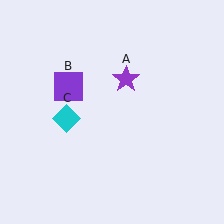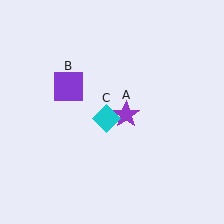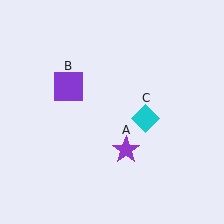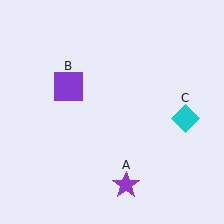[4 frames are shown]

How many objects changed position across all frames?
2 objects changed position: purple star (object A), cyan diamond (object C).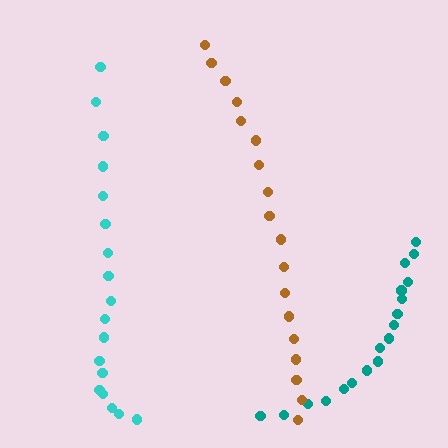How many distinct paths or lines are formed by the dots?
There are 3 distinct paths.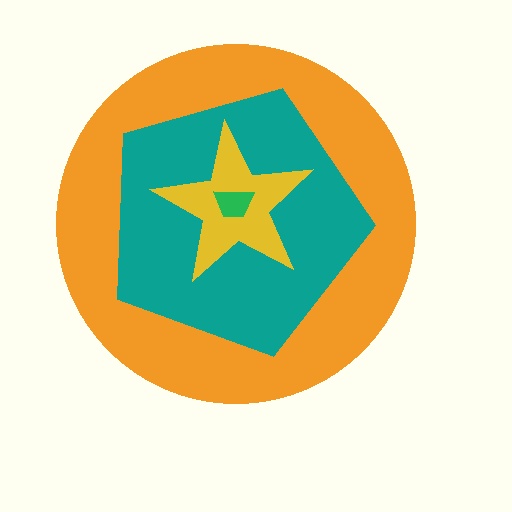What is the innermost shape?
The green trapezoid.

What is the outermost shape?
The orange circle.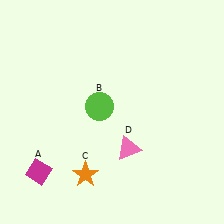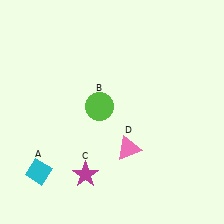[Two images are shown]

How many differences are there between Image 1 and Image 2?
There are 2 differences between the two images.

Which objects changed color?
A changed from magenta to cyan. C changed from orange to magenta.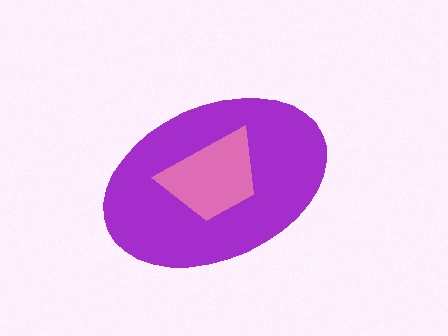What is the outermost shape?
The purple ellipse.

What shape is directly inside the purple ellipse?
The pink trapezoid.